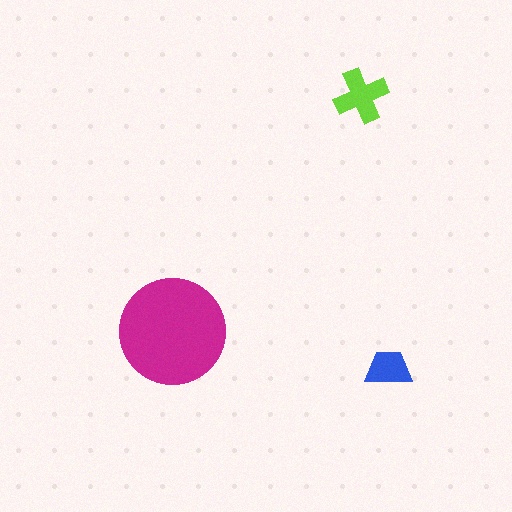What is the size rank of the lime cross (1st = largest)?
2nd.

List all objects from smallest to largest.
The blue trapezoid, the lime cross, the magenta circle.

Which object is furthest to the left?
The magenta circle is leftmost.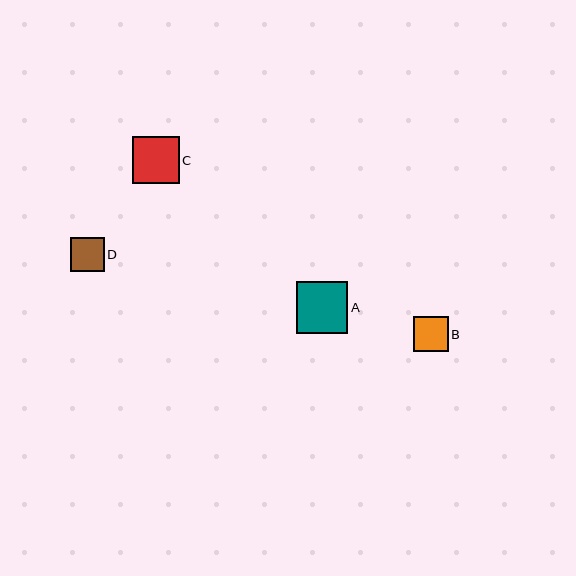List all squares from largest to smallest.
From largest to smallest: A, C, B, D.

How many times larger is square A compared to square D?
Square A is approximately 1.5 times the size of square D.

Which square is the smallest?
Square D is the smallest with a size of approximately 34 pixels.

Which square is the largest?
Square A is the largest with a size of approximately 52 pixels.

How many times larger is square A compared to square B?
Square A is approximately 1.5 times the size of square B.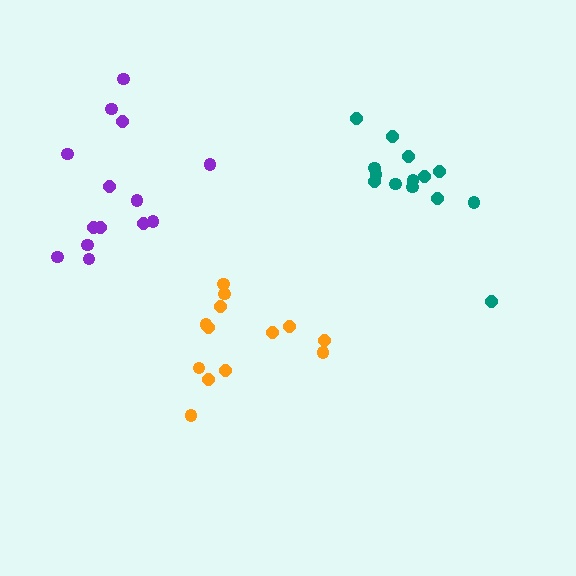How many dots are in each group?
Group 1: 14 dots, Group 2: 13 dots, Group 3: 14 dots (41 total).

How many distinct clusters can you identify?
There are 3 distinct clusters.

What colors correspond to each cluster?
The clusters are colored: teal, orange, purple.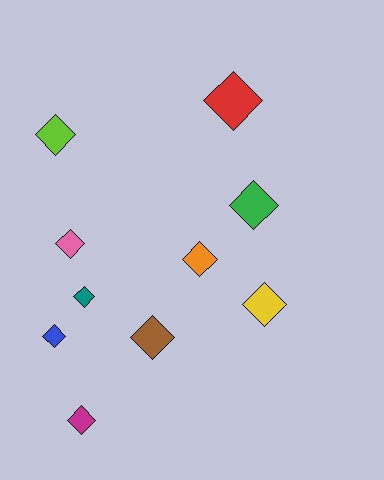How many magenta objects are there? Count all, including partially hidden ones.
There is 1 magenta object.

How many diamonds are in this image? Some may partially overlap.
There are 10 diamonds.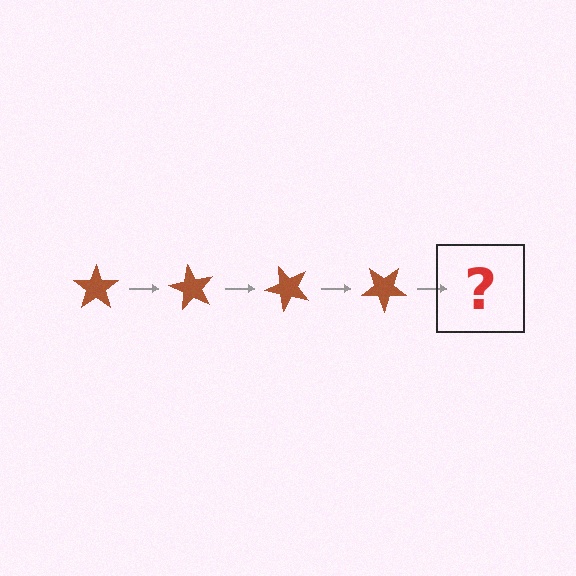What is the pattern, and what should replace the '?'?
The pattern is that the star rotates 60 degrees each step. The '?' should be a brown star rotated 240 degrees.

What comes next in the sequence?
The next element should be a brown star rotated 240 degrees.